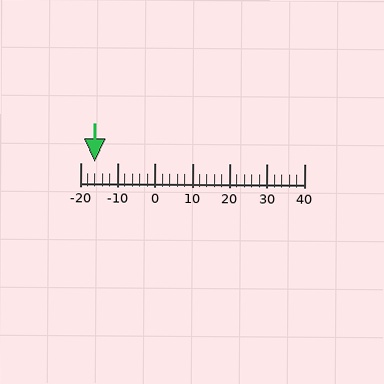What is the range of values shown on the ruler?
The ruler shows values from -20 to 40.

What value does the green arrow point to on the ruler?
The green arrow points to approximately -16.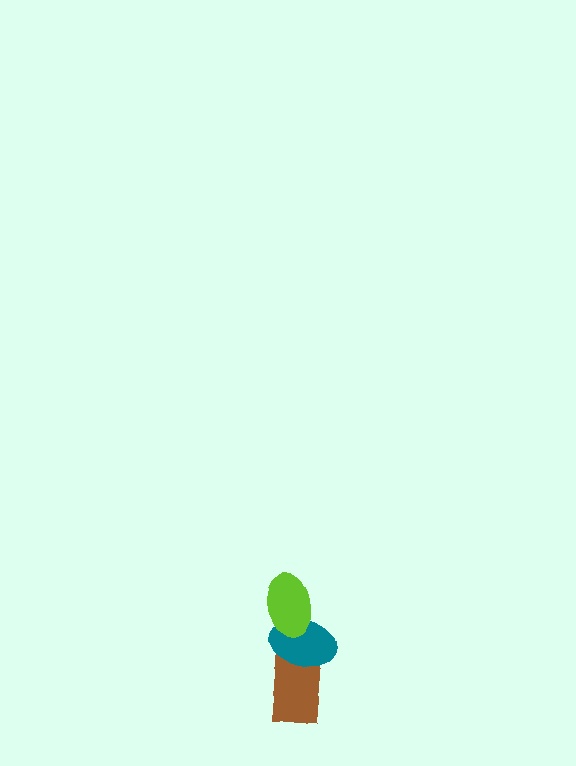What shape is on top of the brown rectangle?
The teal ellipse is on top of the brown rectangle.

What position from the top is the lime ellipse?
The lime ellipse is 1st from the top.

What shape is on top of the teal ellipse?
The lime ellipse is on top of the teal ellipse.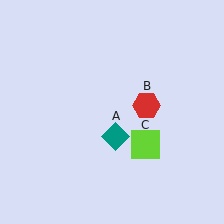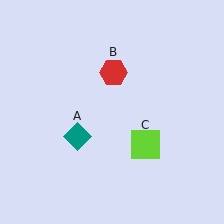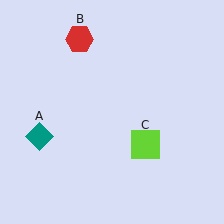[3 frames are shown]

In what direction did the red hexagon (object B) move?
The red hexagon (object B) moved up and to the left.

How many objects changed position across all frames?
2 objects changed position: teal diamond (object A), red hexagon (object B).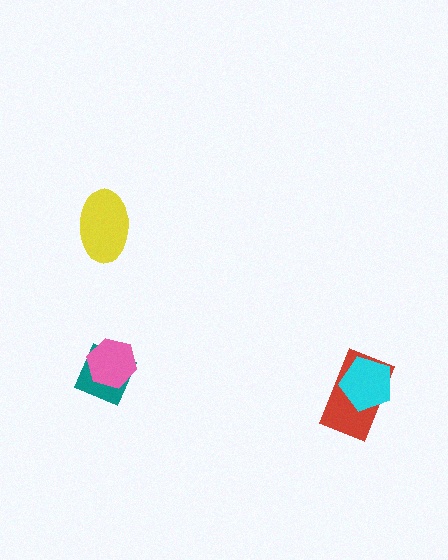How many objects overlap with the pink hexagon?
1 object overlaps with the pink hexagon.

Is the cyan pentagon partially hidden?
No, no other shape covers it.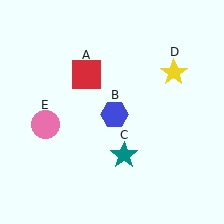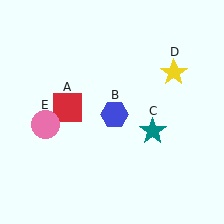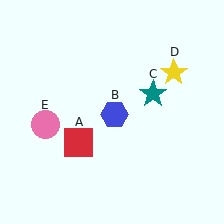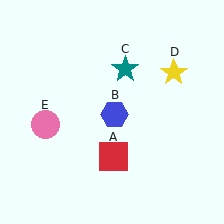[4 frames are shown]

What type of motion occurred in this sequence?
The red square (object A), teal star (object C) rotated counterclockwise around the center of the scene.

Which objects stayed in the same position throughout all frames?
Blue hexagon (object B) and yellow star (object D) and pink circle (object E) remained stationary.